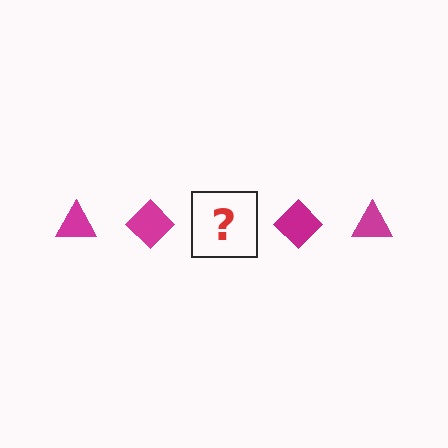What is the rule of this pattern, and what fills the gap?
The rule is that the pattern cycles through triangle, diamond shapes in magenta. The gap should be filled with a magenta triangle.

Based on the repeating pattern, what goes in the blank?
The blank should be a magenta triangle.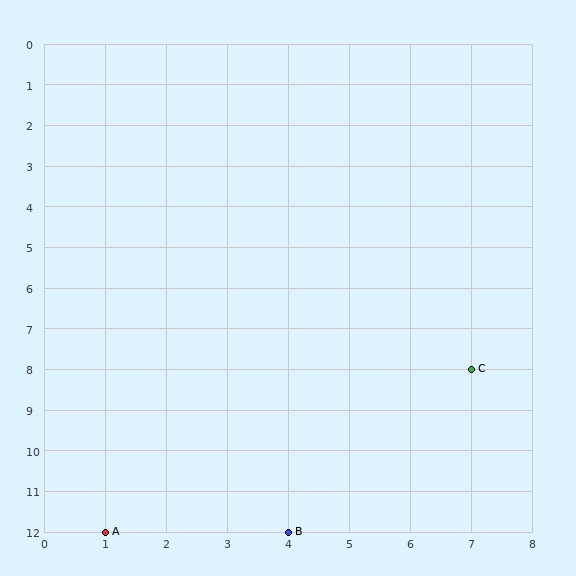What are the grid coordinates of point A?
Point A is at grid coordinates (1, 12).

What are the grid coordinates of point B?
Point B is at grid coordinates (4, 12).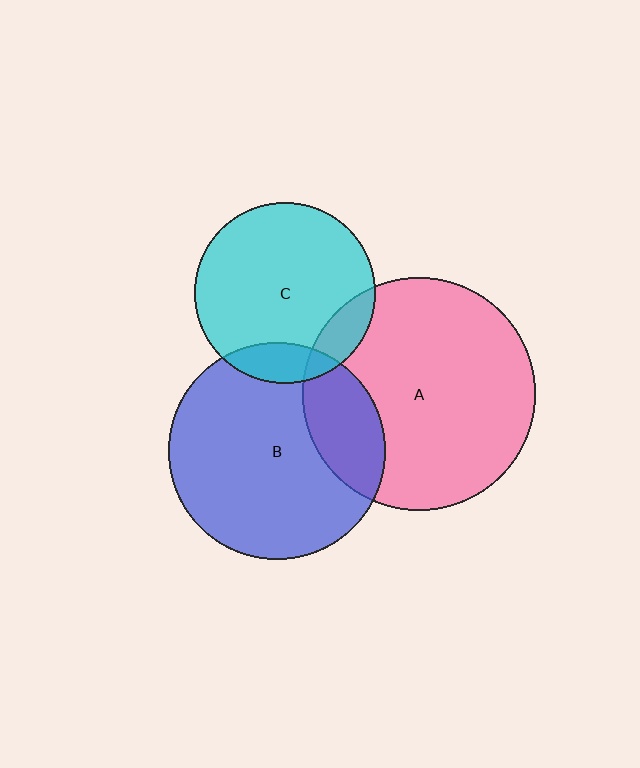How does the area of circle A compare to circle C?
Approximately 1.7 times.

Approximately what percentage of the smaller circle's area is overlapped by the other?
Approximately 20%.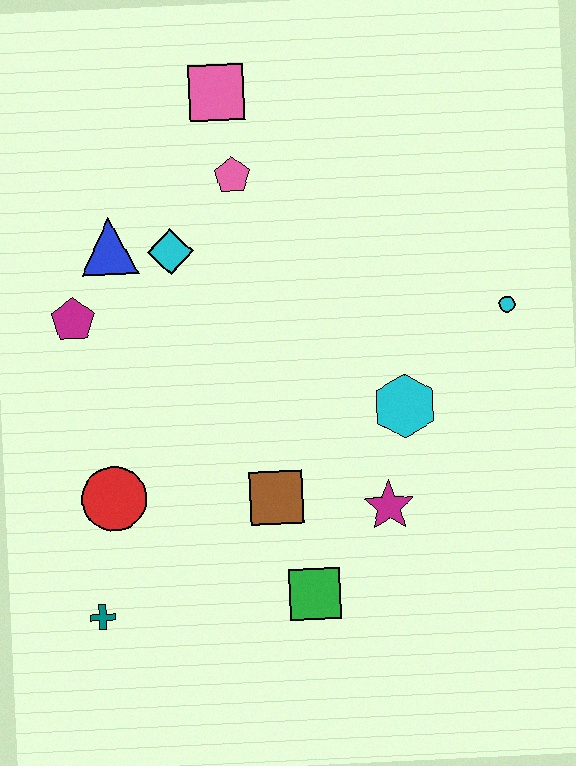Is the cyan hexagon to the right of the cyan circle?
No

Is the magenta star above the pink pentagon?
No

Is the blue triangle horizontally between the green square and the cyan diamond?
No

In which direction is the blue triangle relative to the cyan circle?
The blue triangle is to the left of the cyan circle.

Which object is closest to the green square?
The brown square is closest to the green square.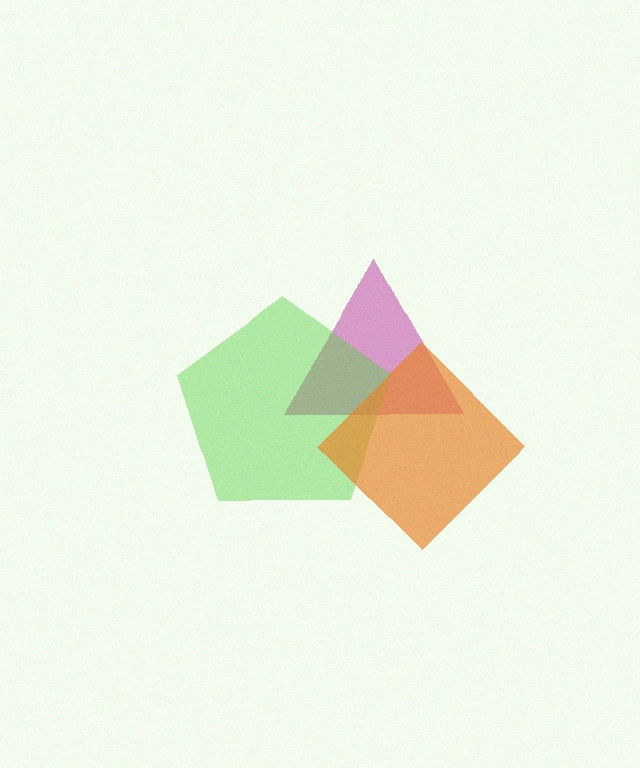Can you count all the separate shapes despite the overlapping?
Yes, there are 3 separate shapes.